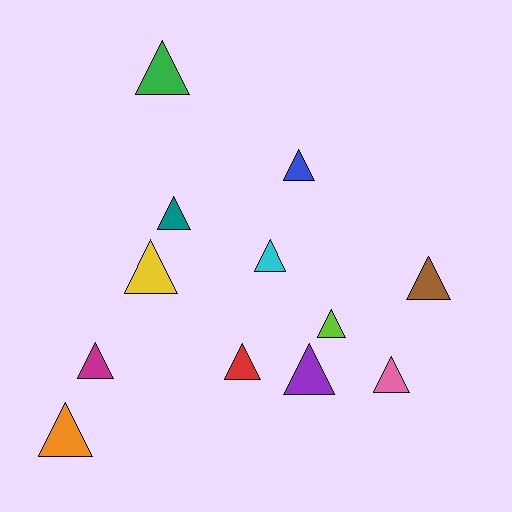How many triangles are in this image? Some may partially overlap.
There are 12 triangles.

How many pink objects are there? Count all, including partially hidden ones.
There is 1 pink object.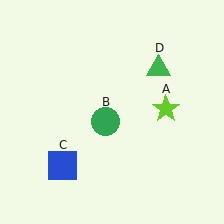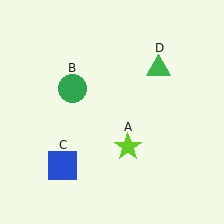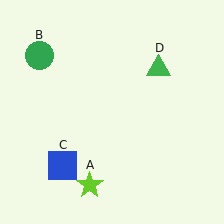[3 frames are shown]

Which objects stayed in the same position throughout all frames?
Blue square (object C) and green triangle (object D) remained stationary.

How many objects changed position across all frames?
2 objects changed position: lime star (object A), green circle (object B).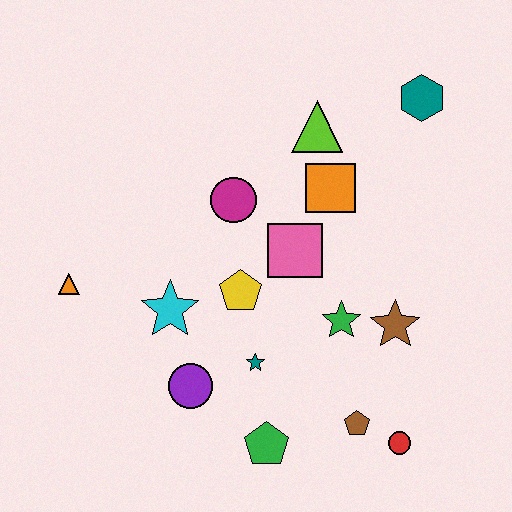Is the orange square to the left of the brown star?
Yes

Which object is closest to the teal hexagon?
The lime triangle is closest to the teal hexagon.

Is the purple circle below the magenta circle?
Yes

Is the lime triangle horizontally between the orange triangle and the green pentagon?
No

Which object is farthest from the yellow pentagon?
The teal hexagon is farthest from the yellow pentagon.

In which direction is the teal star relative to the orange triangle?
The teal star is to the right of the orange triangle.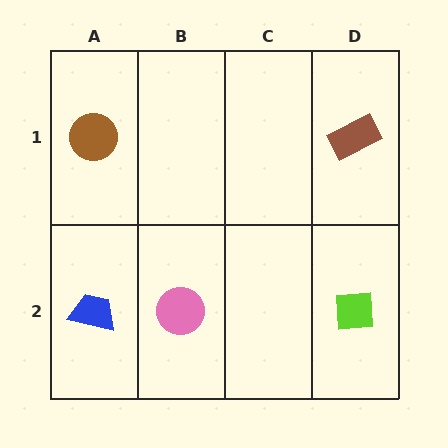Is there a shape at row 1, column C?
No, that cell is empty.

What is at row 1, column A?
A brown circle.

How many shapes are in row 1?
2 shapes.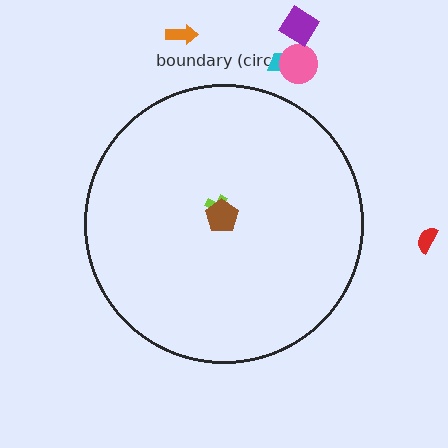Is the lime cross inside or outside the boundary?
Inside.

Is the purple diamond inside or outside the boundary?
Outside.